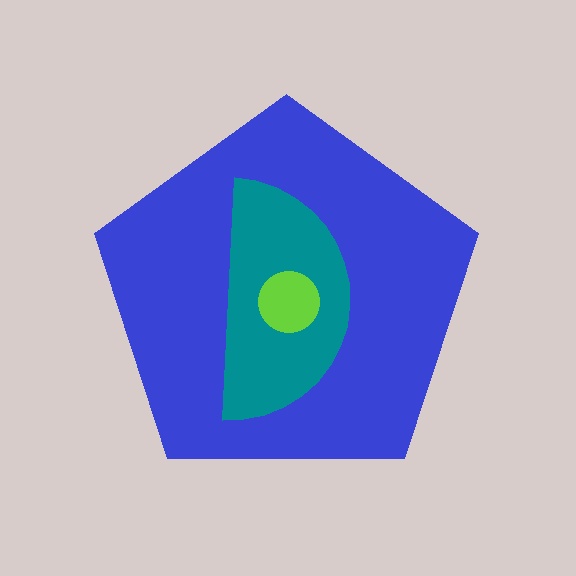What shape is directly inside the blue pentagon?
The teal semicircle.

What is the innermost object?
The lime circle.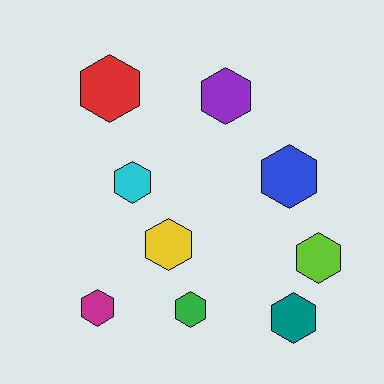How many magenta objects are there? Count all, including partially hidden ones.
There is 1 magenta object.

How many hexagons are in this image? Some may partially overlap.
There are 9 hexagons.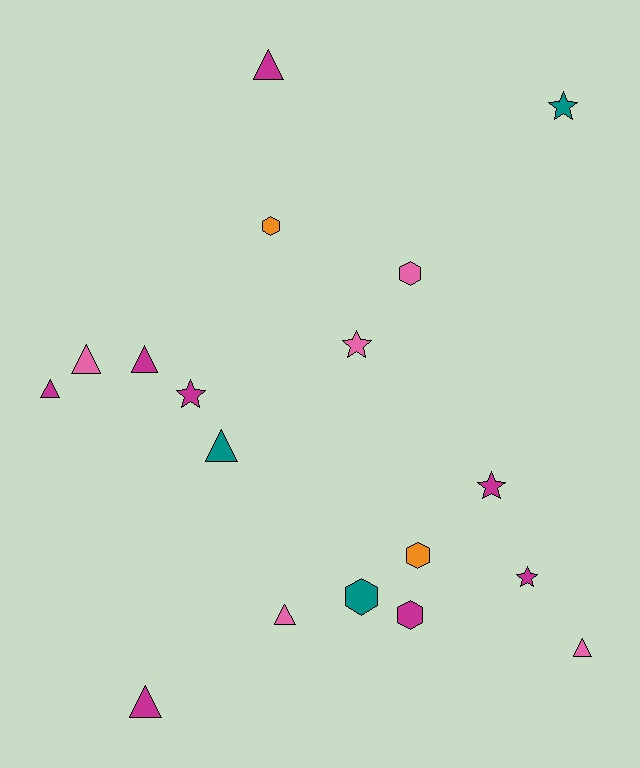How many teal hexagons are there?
There is 1 teal hexagon.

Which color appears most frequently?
Magenta, with 8 objects.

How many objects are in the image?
There are 18 objects.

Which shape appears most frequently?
Triangle, with 8 objects.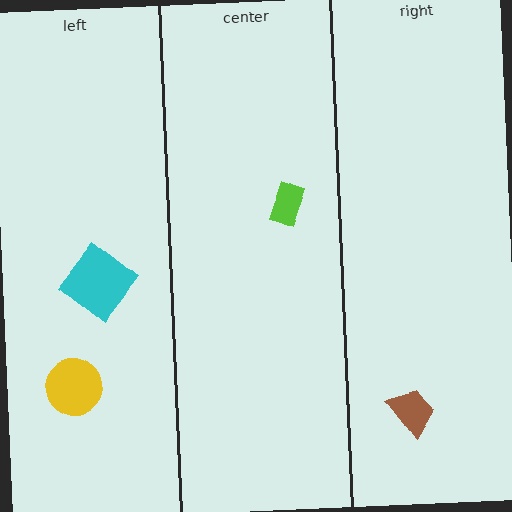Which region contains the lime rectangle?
The center region.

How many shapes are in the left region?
2.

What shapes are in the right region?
The brown trapezoid.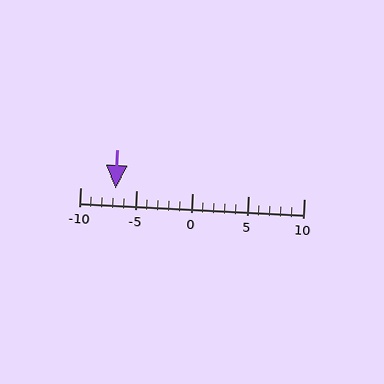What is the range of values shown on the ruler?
The ruler shows values from -10 to 10.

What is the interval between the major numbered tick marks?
The major tick marks are spaced 5 units apart.